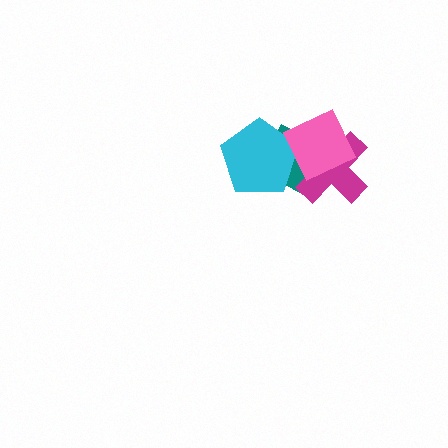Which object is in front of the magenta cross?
The pink diamond is in front of the magenta cross.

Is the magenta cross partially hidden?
Yes, it is partially covered by another shape.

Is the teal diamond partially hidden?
Yes, it is partially covered by another shape.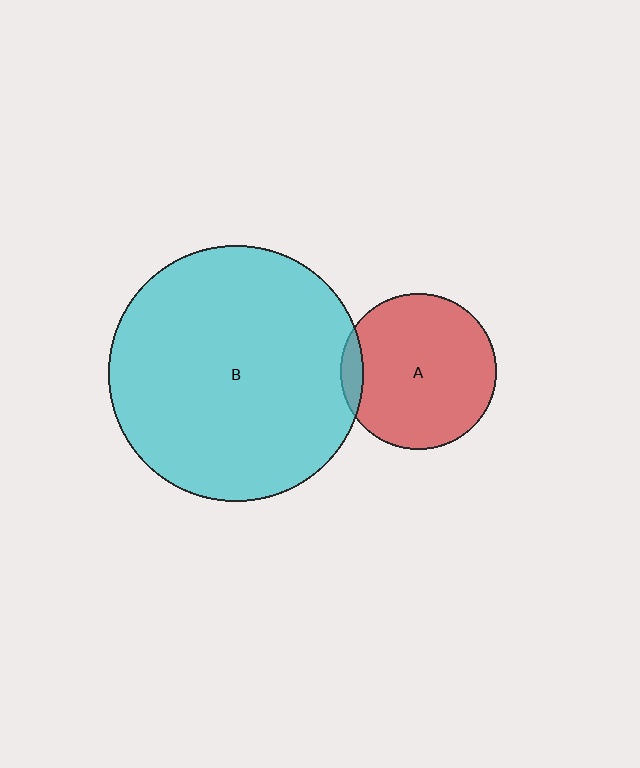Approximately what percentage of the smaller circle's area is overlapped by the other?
Approximately 10%.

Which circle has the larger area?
Circle B (cyan).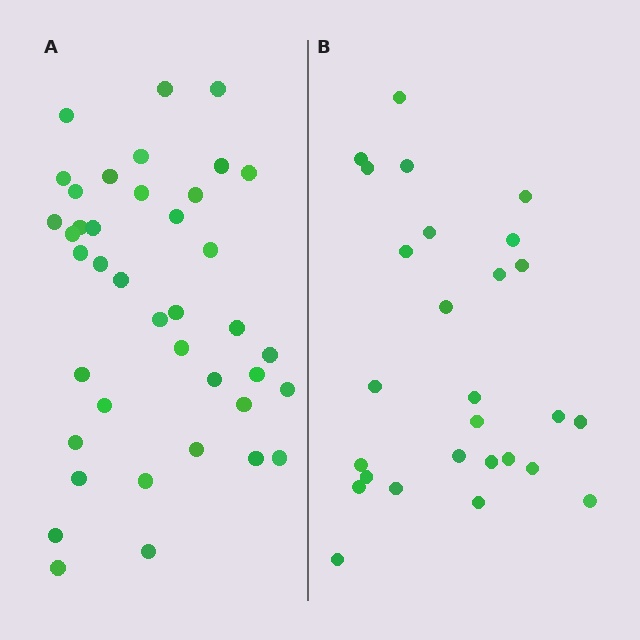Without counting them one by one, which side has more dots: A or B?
Region A (the left region) has more dots.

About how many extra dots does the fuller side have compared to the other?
Region A has approximately 15 more dots than region B.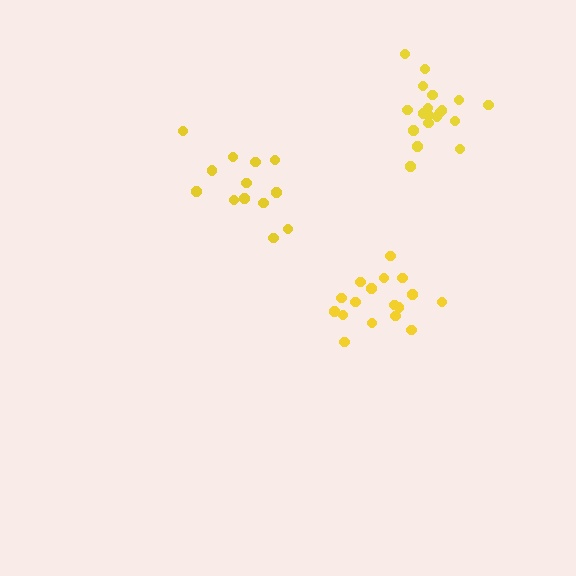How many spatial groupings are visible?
There are 3 spatial groupings.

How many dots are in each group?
Group 1: 17 dots, Group 2: 19 dots, Group 3: 13 dots (49 total).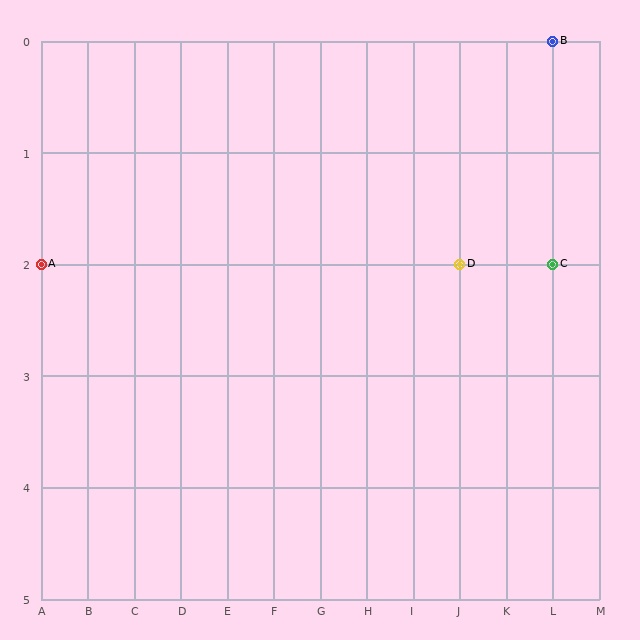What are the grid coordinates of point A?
Point A is at grid coordinates (A, 2).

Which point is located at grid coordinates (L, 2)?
Point C is at (L, 2).